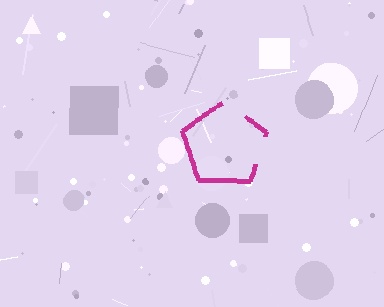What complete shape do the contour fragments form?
The contour fragments form a pentagon.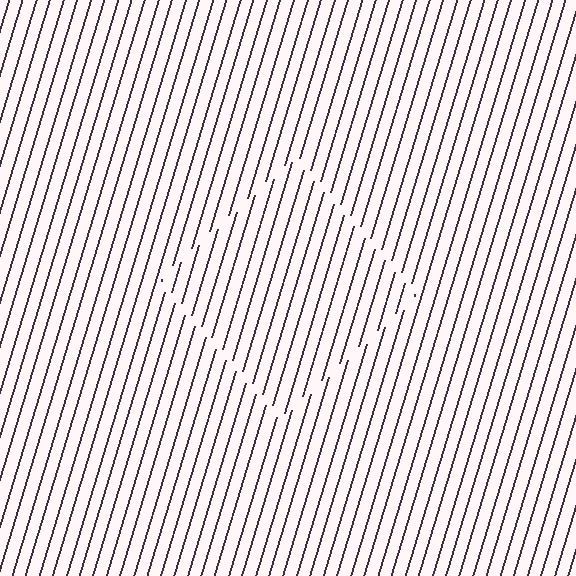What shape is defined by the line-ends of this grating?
An illusory square. The interior of the shape contains the same grating, shifted by half a period — the contour is defined by the phase discontinuity where line-ends from the inner and outer gratings abut.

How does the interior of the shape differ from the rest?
The interior of the shape contains the same grating, shifted by half a period — the contour is defined by the phase discontinuity where line-ends from the inner and outer gratings abut.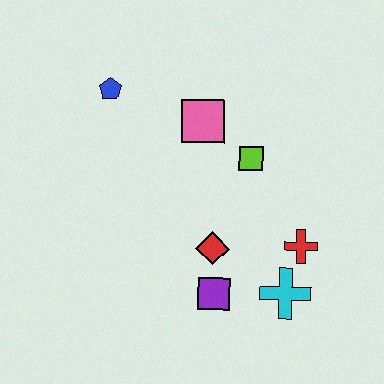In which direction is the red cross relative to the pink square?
The red cross is below the pink square.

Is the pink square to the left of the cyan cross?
Yes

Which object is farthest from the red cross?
The blue pentagon is farthest from the red cross.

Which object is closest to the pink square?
The lime square is closest to the pink square.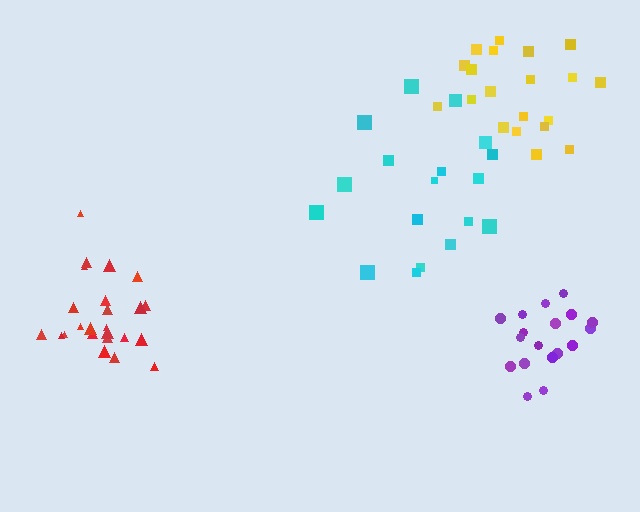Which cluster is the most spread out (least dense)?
Cyan.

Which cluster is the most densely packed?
Purple.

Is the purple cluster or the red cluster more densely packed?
Purple.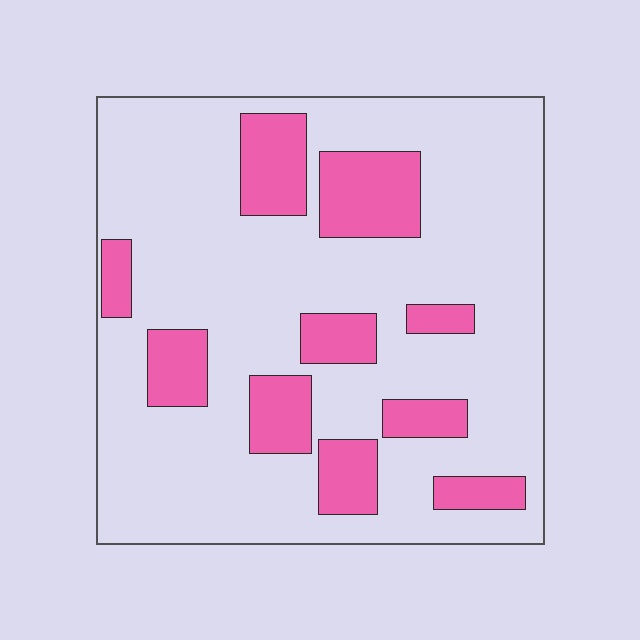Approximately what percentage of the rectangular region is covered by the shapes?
Approximately 20%.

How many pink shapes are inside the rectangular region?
10.